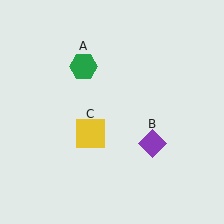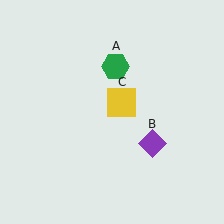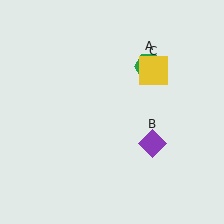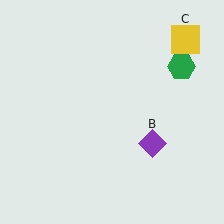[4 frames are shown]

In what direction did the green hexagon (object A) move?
The green hexagon (object A) moved right.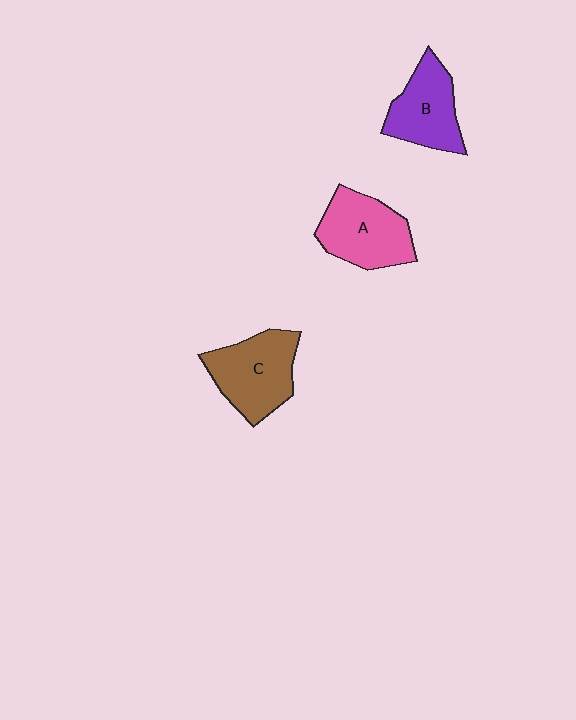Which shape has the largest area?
Shape C (brown).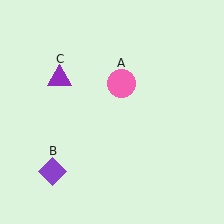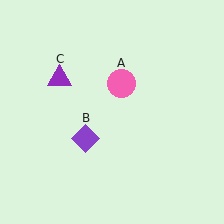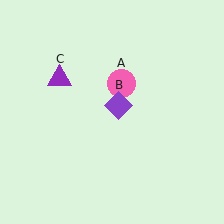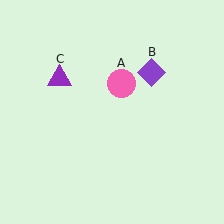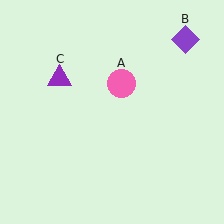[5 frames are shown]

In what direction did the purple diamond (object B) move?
The purple diamond (object B) moved up and to the right.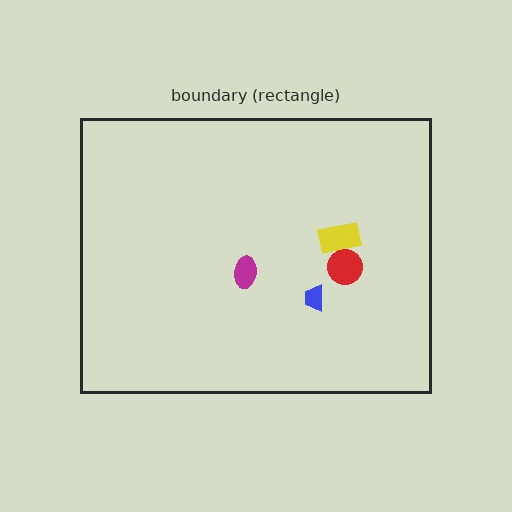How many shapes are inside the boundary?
4 inside, 0 outside.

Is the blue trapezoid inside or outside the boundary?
Inside.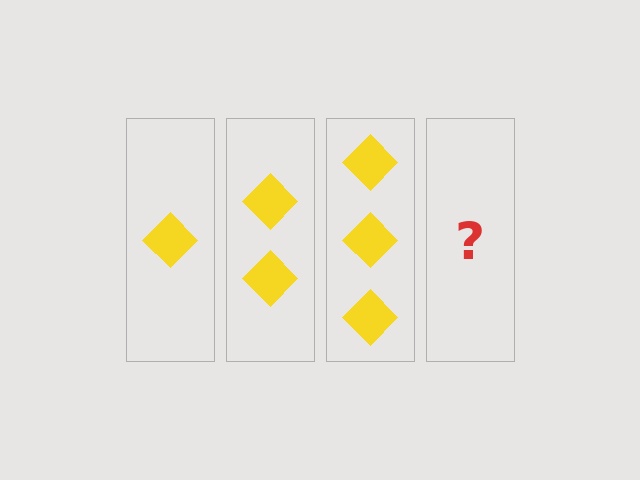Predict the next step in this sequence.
The next step is 4 diamonds.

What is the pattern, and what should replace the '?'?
The pattern is that each step adds one more diamond. The '?' should be 4 diamonds.